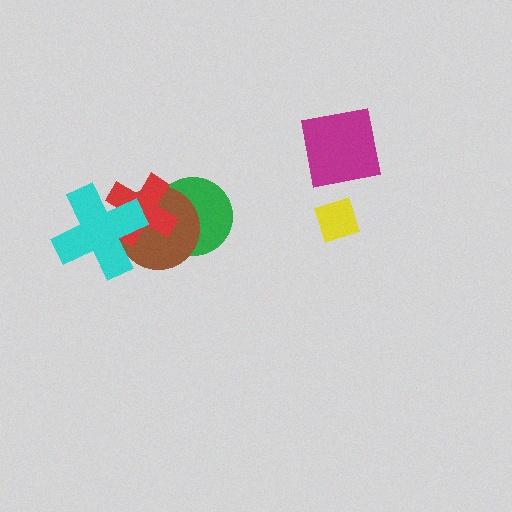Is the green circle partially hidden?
Yes, it is partially covered by another shape.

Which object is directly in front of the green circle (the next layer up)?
The brown circle is directly in front of the green circle.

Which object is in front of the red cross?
The cyan cross is in front of the red cross.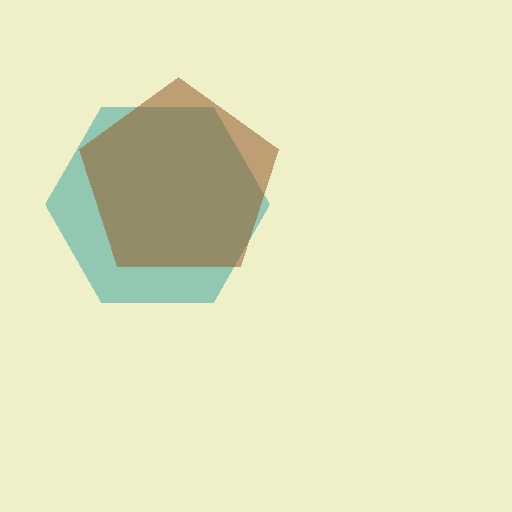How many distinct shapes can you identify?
There are 2 distinct shapes: a teal hexagon, a brown pentagon.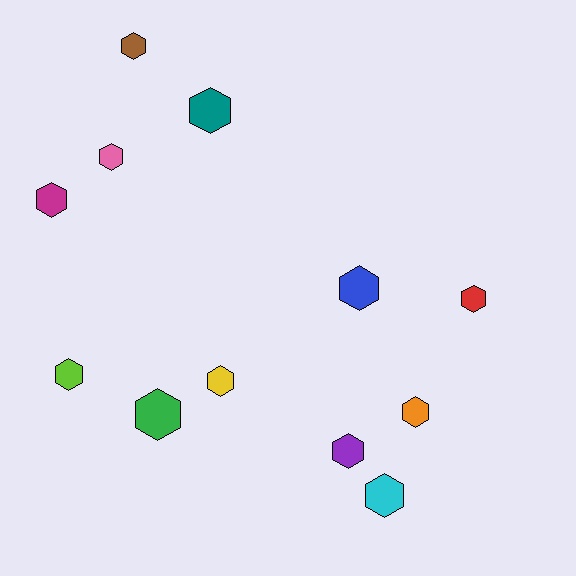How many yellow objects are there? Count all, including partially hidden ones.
There is 1 yellow object.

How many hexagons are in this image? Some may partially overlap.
There are 12 hexagons.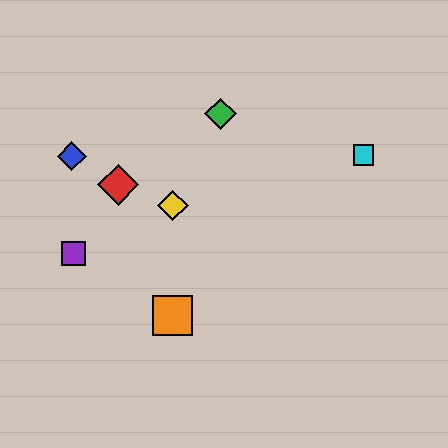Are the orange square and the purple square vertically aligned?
No, the orange square is at x≈173 and the purple square is at x≈73.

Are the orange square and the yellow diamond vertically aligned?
Yes, both are at x≈173.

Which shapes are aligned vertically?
The yellow diamond, the orange square are aligned vertically.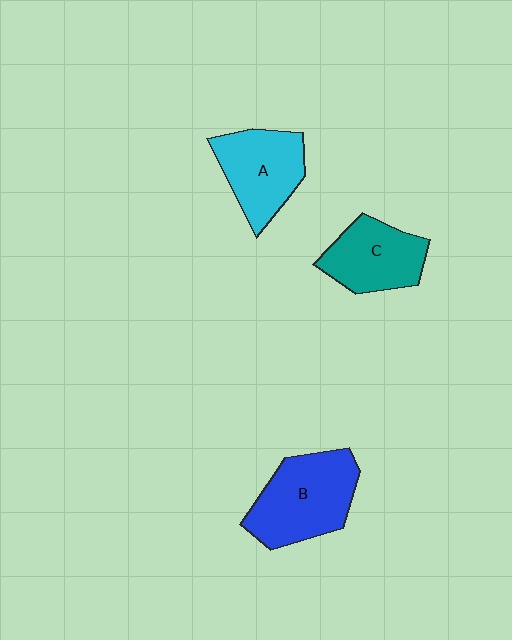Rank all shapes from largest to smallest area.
From largest to smallest: B (blue), A (cyan), C (teal).